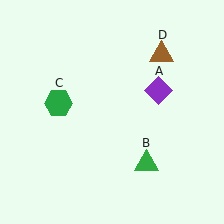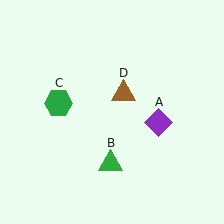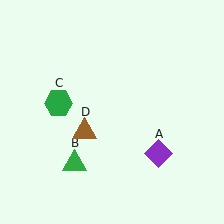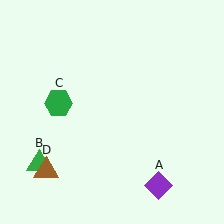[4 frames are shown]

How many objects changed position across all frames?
3 objects changed position: purple diamond (object A), green triangle (object B), brown triangle (object D).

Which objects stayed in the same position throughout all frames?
Green hexagon (object C) remained stationary.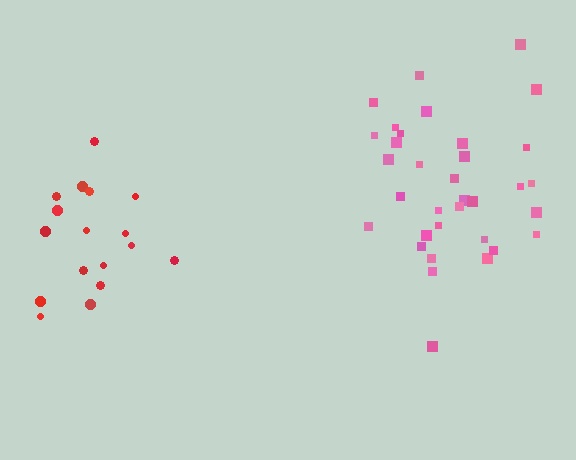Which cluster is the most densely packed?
Pink.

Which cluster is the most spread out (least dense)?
Red.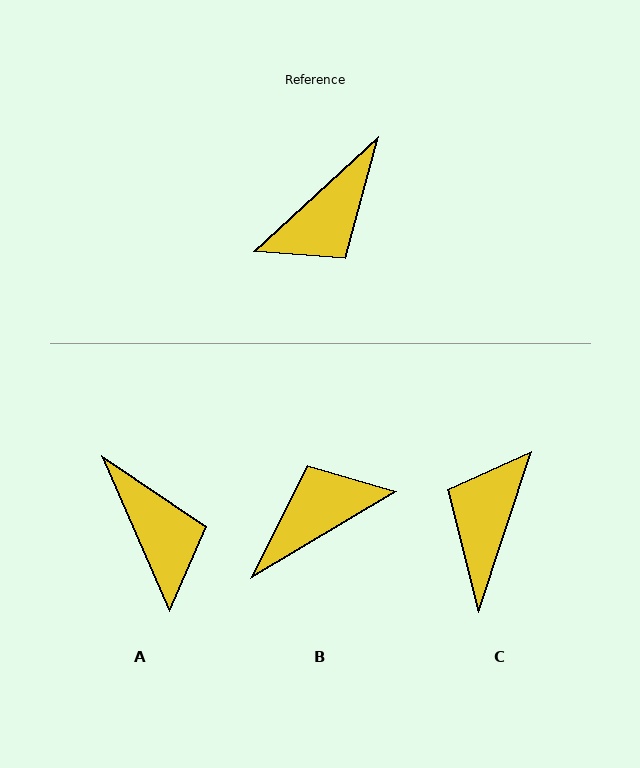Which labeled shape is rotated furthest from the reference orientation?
B, about 168 degrees away.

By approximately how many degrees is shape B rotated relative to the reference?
Approximately 168 degrees counter-clockwise.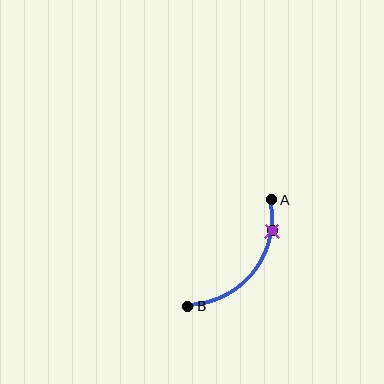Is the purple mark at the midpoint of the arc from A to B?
No. The purple mark lies on the arc but is closer to endpoint A. The arc midpoint would be at the point on the curve equidistant along the arc from both A and B.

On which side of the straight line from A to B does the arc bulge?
The arc bulges below and to the right of the straight line connecting A and B.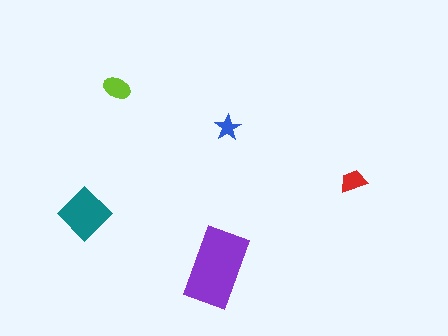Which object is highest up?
The lime ellipse is topmost.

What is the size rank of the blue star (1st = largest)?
5th.